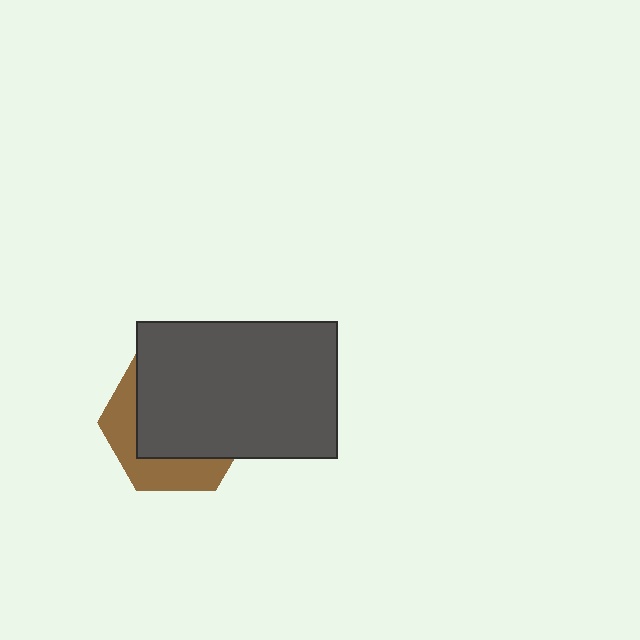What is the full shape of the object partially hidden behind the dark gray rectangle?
The partially hidden object is a brown hexagon.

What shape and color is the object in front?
The object in front is a dark gray rectangle.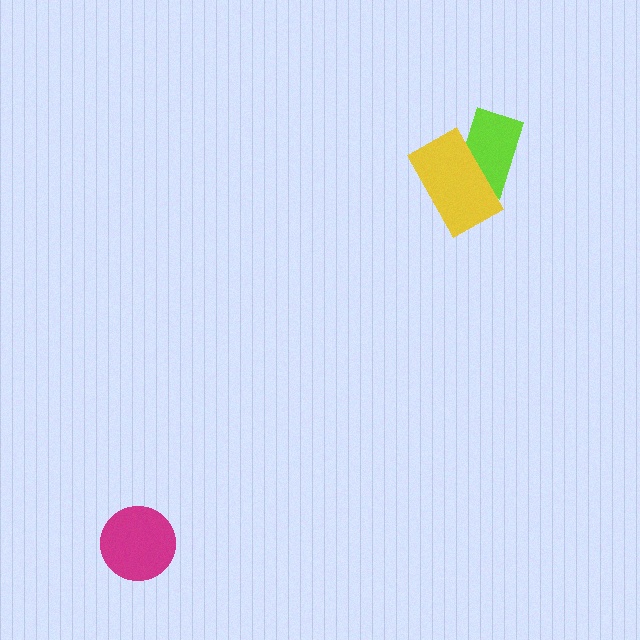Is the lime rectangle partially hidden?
Yes, it is partially covered by another shape.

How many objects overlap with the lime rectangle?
1 object overlaps with the lime rectangle.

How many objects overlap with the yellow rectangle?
1 object overlaps with the yellow rectangle.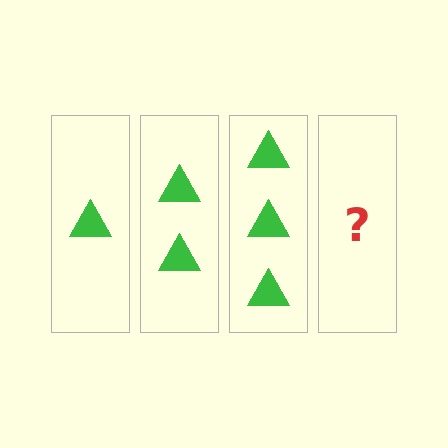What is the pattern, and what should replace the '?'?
The pattern is that each step adds one more triangle. The '?' should be 4 triangles.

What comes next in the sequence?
The next element should be 4 triangles.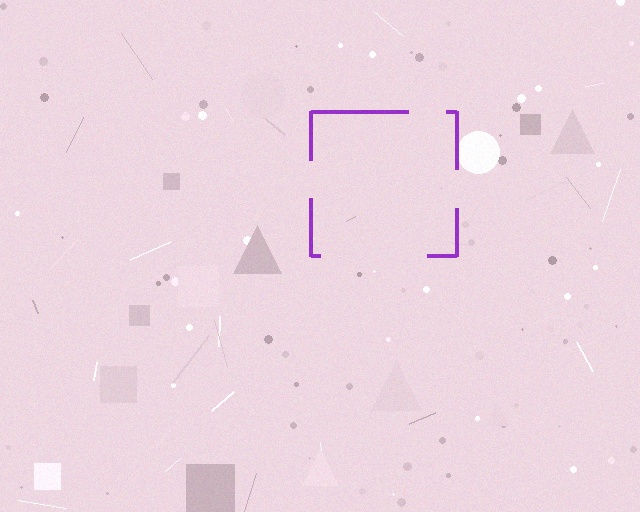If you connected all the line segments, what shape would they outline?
They would outline a square.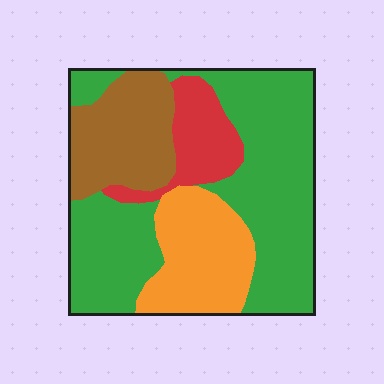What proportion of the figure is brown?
Brown takes up about one sixth (1/6) of the figure.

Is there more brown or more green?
Green.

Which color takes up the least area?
Red, at roughly 10%.